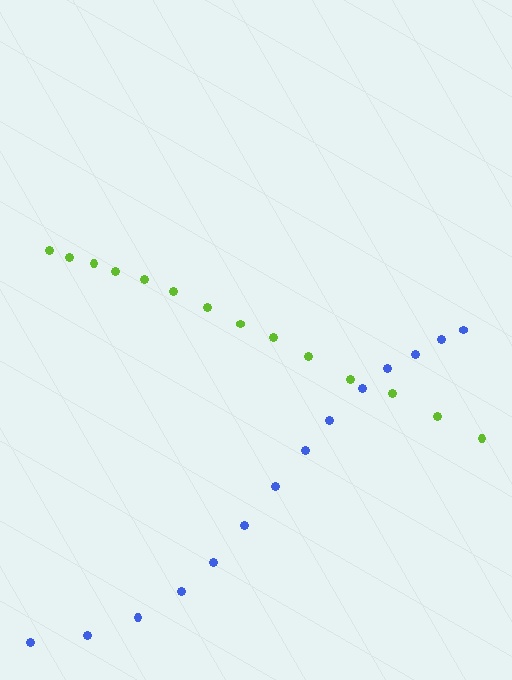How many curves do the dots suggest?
There are 2 distinct paths.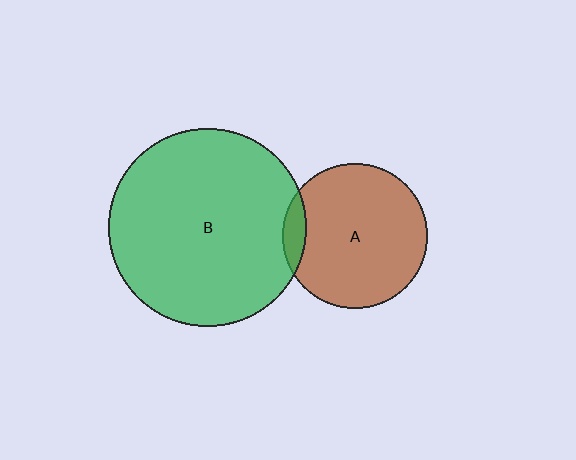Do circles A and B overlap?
Yes.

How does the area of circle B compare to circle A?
Approximately 1.9 times.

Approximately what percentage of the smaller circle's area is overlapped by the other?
Approximately 10%.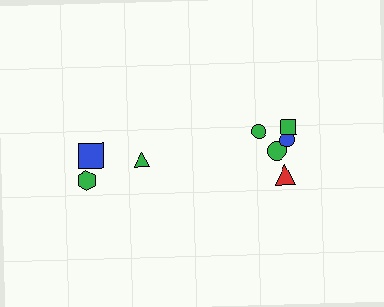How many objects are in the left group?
There are 3 objects.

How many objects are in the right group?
There are 5 objects.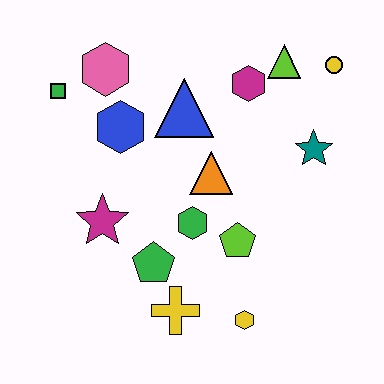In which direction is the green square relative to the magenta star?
The green square is above the magenta star.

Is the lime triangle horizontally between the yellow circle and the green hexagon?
Yes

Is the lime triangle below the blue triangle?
No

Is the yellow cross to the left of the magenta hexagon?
Yes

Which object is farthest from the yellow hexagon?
The green square is farthest from the yellow hexagon.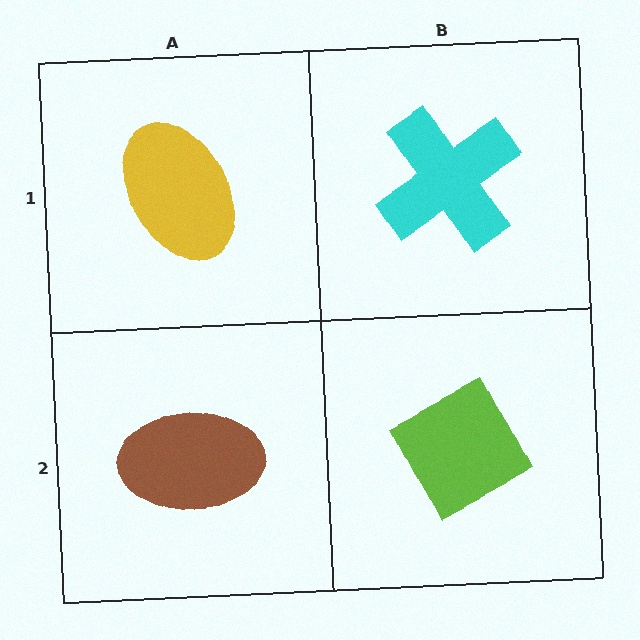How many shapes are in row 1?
2 shapes.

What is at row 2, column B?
A lime diamond.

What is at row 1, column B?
A cyan cross.